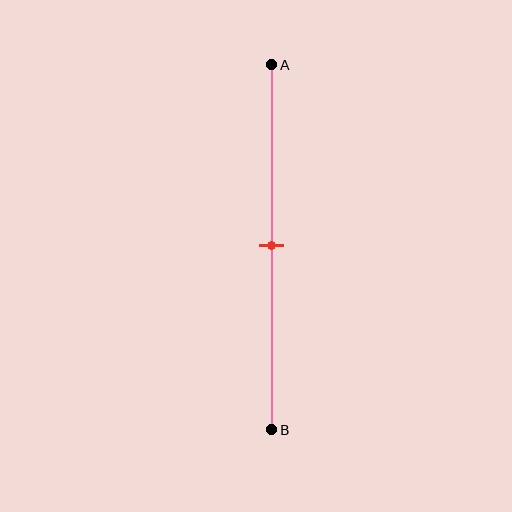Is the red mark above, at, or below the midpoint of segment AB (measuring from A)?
The red mark is approximately at the midpoint of segment AB.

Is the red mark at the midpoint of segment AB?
Yes, the mark is approximately at the midpoint.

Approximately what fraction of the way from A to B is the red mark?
The red mark is approximately 50% of the way from A to B.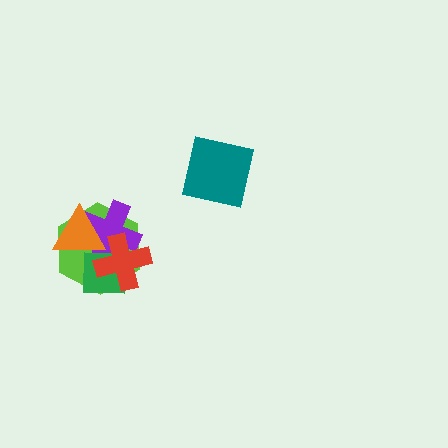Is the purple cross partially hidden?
Yes, it is partially covered by another shape.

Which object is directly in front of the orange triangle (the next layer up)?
The green square is directly in front of the orange triangle.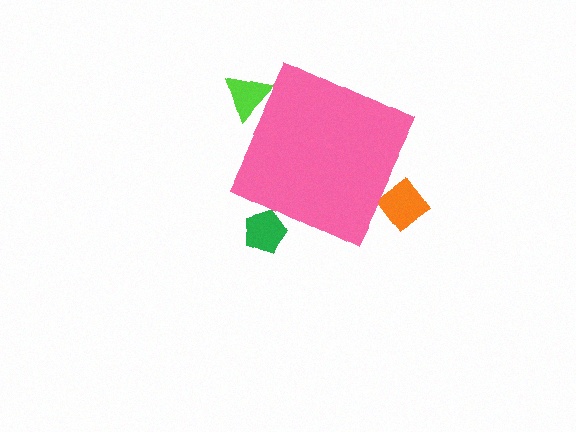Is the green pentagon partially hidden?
Yes, the green pentagon is partially hidden behind the pink diamond.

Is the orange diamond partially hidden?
Yes, the orange diamond is partially hidden behind the pink diamond.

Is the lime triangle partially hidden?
Yes, the lime triangle is partially hidden behind the pink diamond.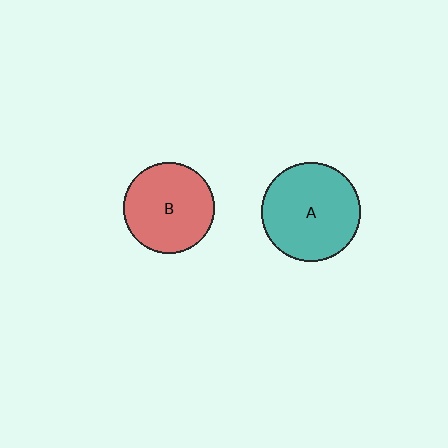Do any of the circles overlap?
No, none of the circles overlap.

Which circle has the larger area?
Circle A (teal).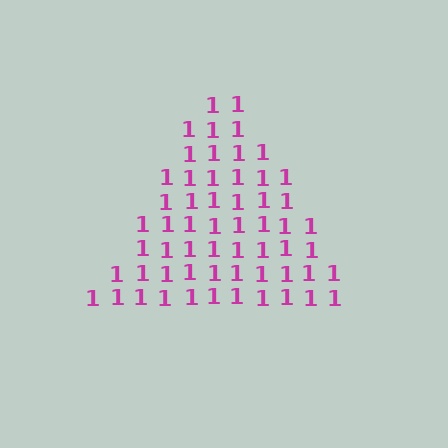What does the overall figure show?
The overall figure shows a triangle.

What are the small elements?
The small elements are digit 1's.